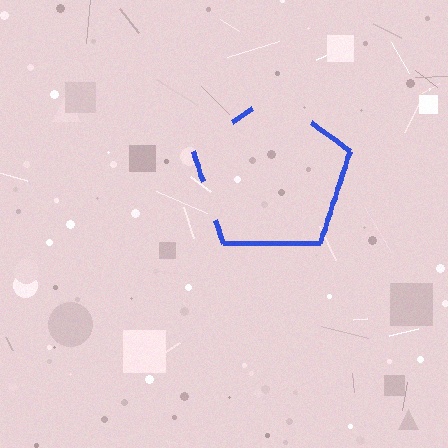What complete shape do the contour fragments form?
The contour fragments form a pentagon.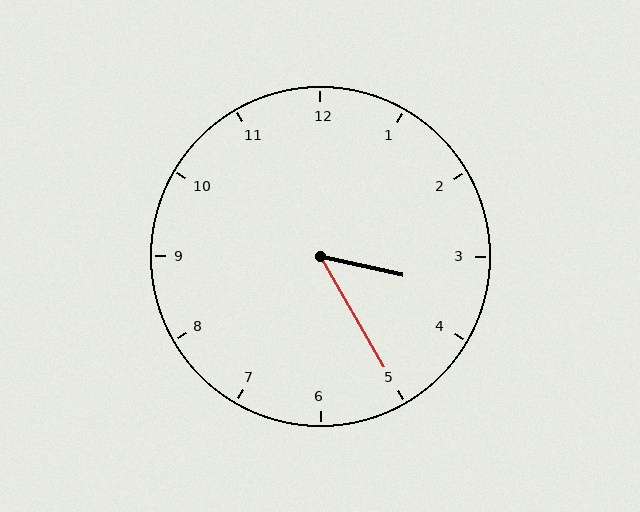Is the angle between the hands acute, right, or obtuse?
It is acute.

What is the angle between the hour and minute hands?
Approximately 48 degrees.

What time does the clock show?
3:25.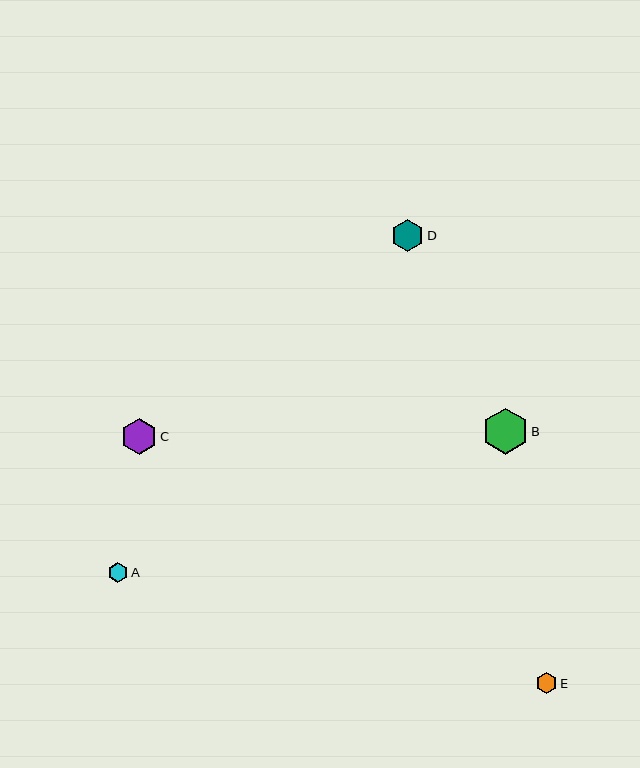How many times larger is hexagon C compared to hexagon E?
Hexagon C is approximately 1.7 times the size of hexagon E.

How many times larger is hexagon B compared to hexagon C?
Hexagon B is approximately 1.3 times the size of hexagon C.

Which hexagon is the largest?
Hexagon B is the largest with a size of approximately 46 pixels.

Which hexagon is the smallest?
Hexagon A is the smallest with a size of approximately 20 pixels.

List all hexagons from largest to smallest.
From largest to smallest: B, C, D, E, A.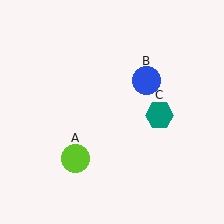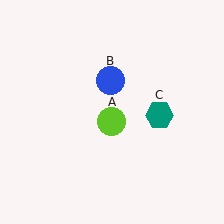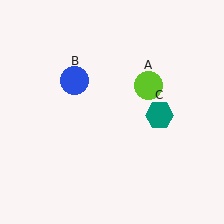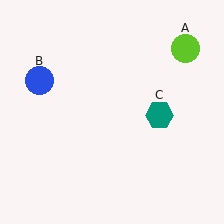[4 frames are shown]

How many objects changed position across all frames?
2 objects changed position: lime circle (object A), blue circle (object B).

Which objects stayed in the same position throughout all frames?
Teal hexagon (object C) remained stationary.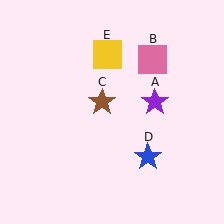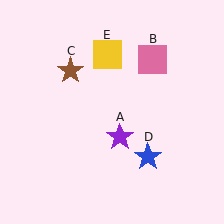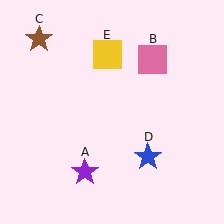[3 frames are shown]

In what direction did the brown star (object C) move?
The brown star (object C) moved up and to the left.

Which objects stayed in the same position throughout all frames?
Pink square (object B) and blue star (object D) and yellow square (object E) remained stationary.